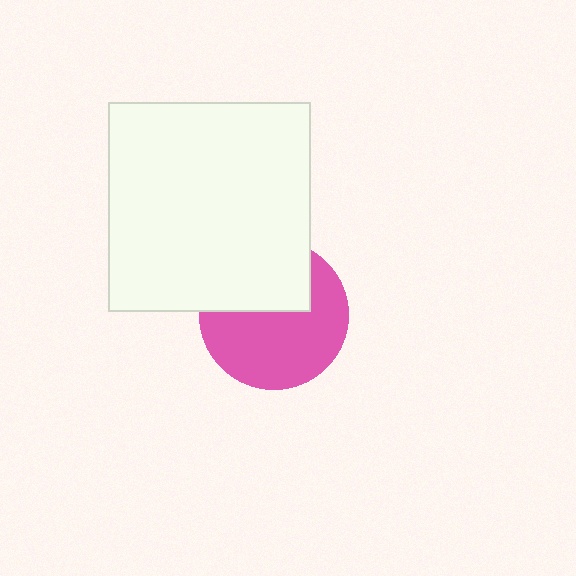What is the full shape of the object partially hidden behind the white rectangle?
The partially hidden object is a pink circle.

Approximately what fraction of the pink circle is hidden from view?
Roughly 38% of the pink circle is hidden behind the white rectangle.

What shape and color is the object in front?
The object in front is a white rectangle.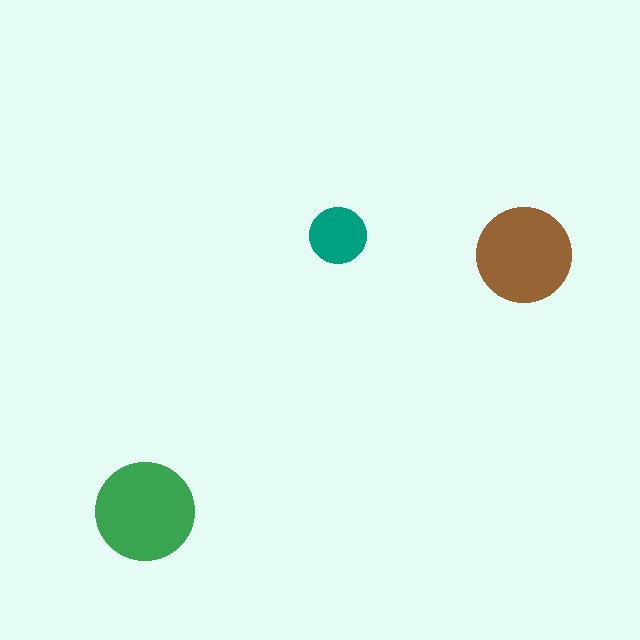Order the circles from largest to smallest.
the green one, the brown one, the teal one.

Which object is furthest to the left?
The green circle is leftmost.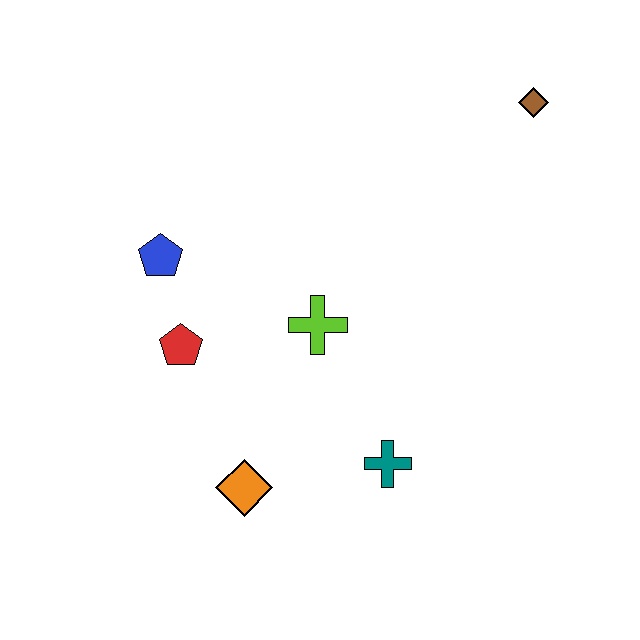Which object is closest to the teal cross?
The orange diamond is closest to the teal cross.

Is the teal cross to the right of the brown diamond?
No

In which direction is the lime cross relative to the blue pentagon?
The lime cross is to the right of the blue pentagon.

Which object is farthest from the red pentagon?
The brown diamond is farthest from the red pentagon.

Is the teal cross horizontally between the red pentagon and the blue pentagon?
No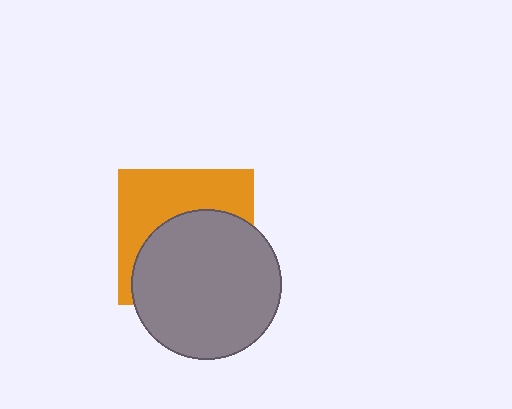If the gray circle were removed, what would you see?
You would see the complete orange square.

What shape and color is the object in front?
The object in front is a gray circle.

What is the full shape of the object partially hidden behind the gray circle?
The partially hidden object is an orange square.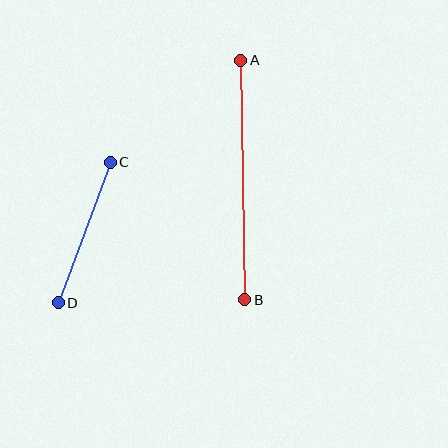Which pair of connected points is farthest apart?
Points A and B are farthest apart.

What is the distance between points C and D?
The distance is approximately 150 pixels.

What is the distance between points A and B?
The distance is approximately 240 pixels.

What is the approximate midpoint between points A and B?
The midpoint is at approximately (243, 180) pixels.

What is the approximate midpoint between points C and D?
The midpoint is at approximately (84, 233) pixels.